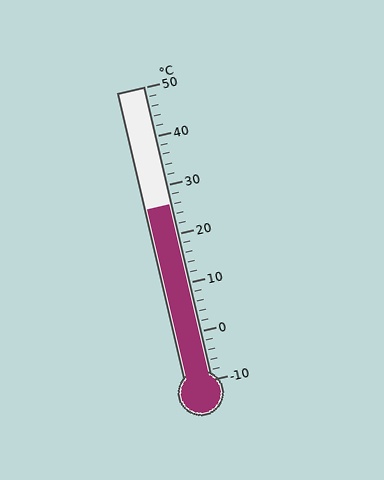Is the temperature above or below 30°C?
The temperature is below 30°C.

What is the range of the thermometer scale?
The thermometer scale ranges from -10°C to 50°C.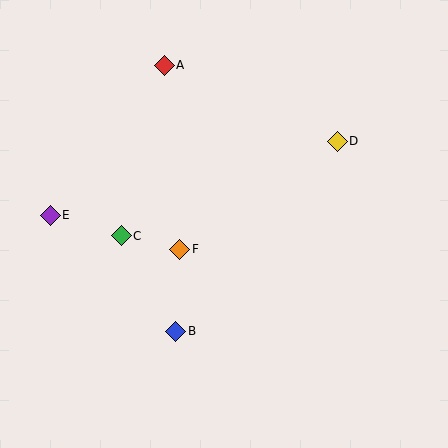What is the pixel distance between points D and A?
The distance between D and A is 189 pixels.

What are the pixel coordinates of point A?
Point A is at (164, 65).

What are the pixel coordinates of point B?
Point B is at (176, 331).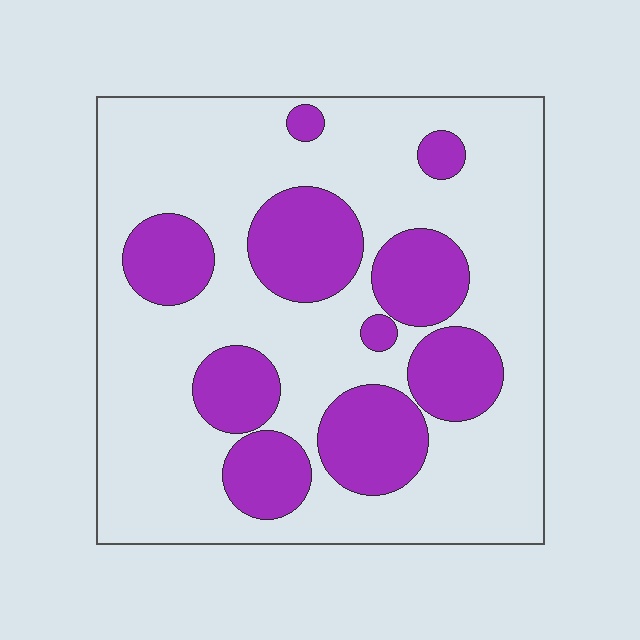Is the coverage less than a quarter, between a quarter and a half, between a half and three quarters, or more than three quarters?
Between a quarter and a half.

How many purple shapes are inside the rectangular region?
10.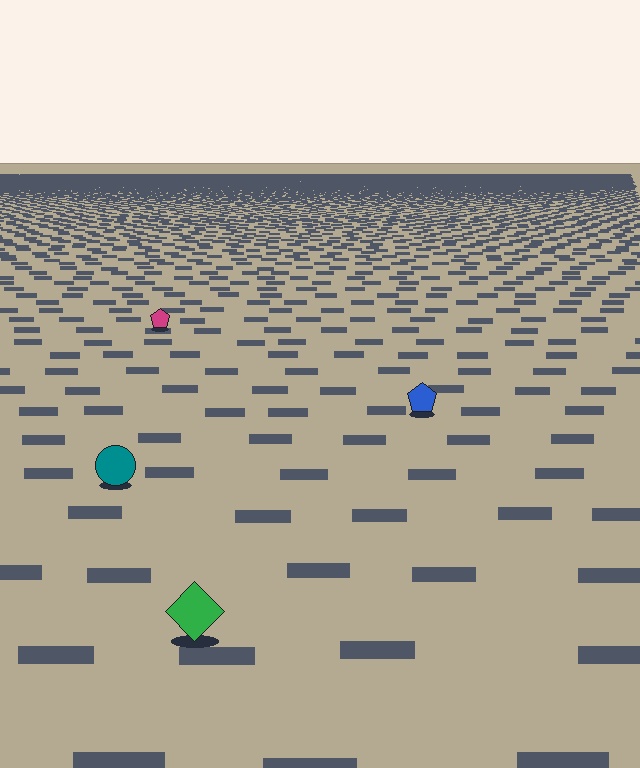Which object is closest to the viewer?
The green diamond is closest. The texture marks near it are larger and more spread out.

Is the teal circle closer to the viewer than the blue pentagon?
Yes. The teal circle is closer — you can tell from the texture gradient: the ground texture is coarser near it.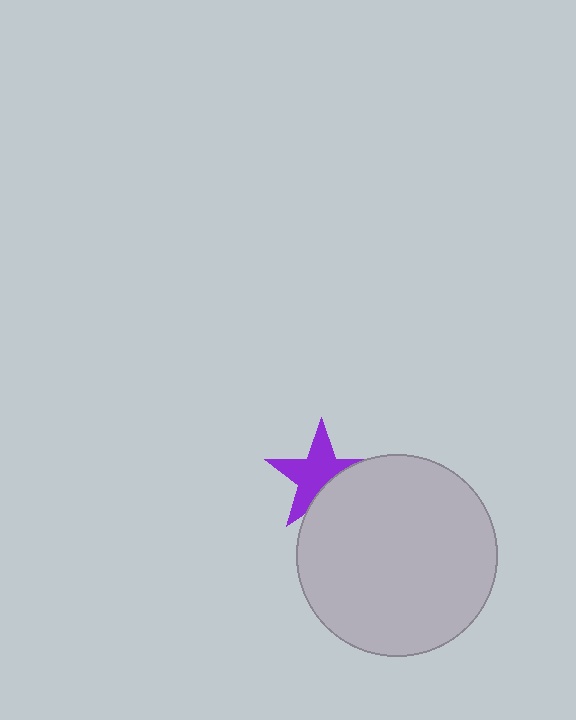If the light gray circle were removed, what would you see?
You would see the complete purple star.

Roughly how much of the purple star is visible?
Most of it is visible (roughly 66%).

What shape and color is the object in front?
The object in front is a light gray circle.